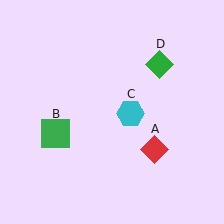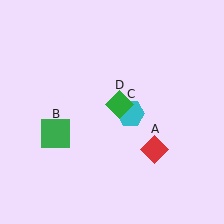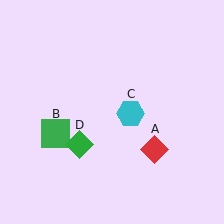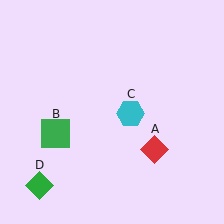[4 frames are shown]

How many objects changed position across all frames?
1 object changed position: green diamond (object D).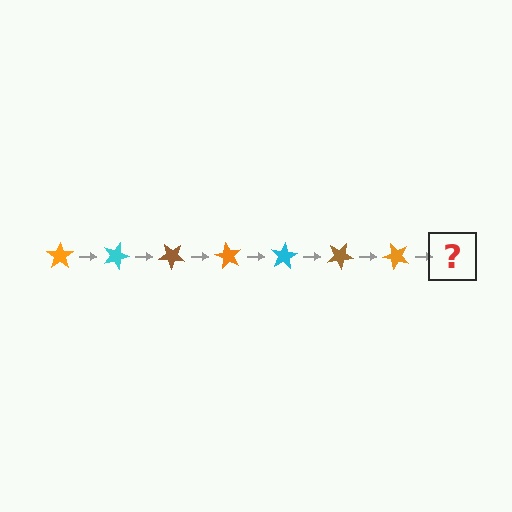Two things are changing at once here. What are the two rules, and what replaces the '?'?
The two rules are that it rotates 20 degrees each step and the color cycles through orange, cyan, and brown. The '?' should be a cyan star, rotated 140 degrees from the start.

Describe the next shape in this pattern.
It should be a cyan star, rotated 140 degrees from the start.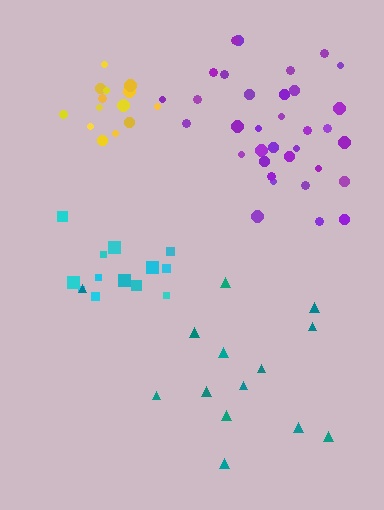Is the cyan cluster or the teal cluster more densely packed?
Cyan.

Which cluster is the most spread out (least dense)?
Teal.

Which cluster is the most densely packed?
Yellow.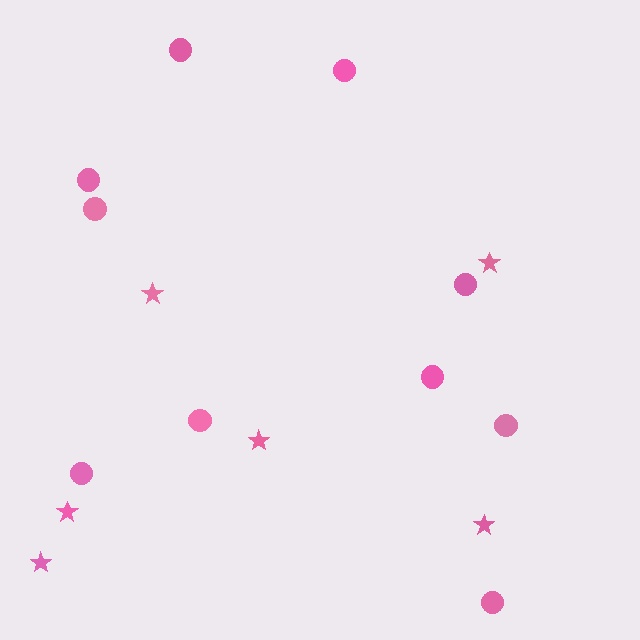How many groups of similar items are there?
There are 2 groups: one group of circles (10) and one group of stars (6).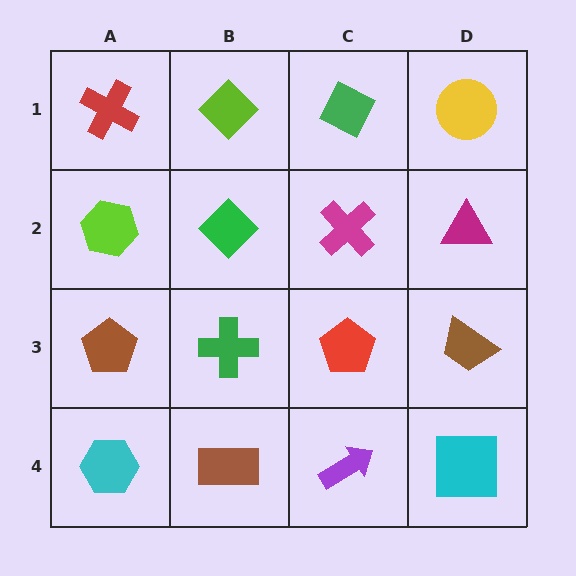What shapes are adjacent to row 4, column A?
A brown pentagon (row 3, column A), a brown rectangle (row 4, column B).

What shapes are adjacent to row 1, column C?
A magenta cross (row 2, column C), a lime diamond (row 1, column B), a yellow circle (row 1, column D).